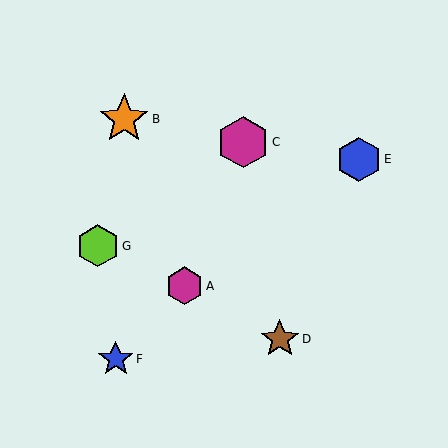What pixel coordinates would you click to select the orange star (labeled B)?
Click at (124, 119) to select the orange star B.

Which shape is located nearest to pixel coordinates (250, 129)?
The magenta hexagon (labeled C) at (243, 142) is nearest to that location.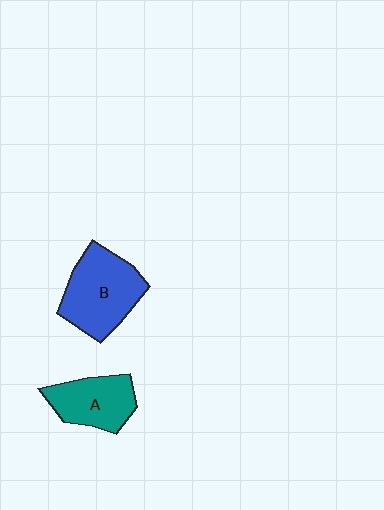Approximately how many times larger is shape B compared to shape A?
Approximately 1.4 times.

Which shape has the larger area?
Shape B (blue).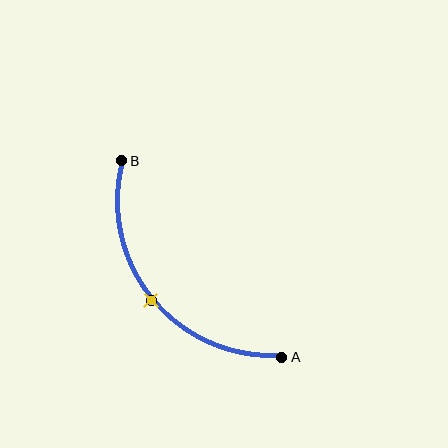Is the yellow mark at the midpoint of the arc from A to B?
Yes. The yellow mark lies on the arc at equal arc-length from both A and B — it is the arc midpoint.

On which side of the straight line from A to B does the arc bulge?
The arc bulges below and to the left of the straight line connecting A and B.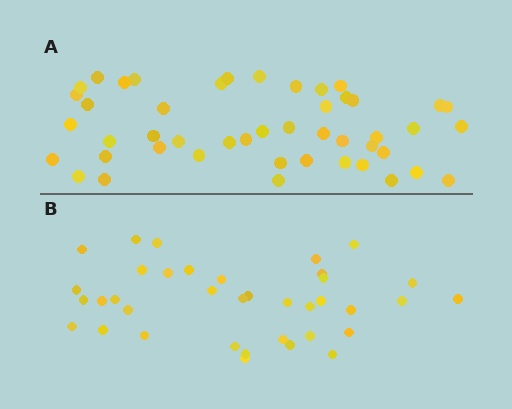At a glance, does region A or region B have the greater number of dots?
Region A (the top region) has more dots.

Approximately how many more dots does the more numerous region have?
Region A has roughly 10 or so more dots than region B.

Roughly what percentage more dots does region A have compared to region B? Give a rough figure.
About 25% more.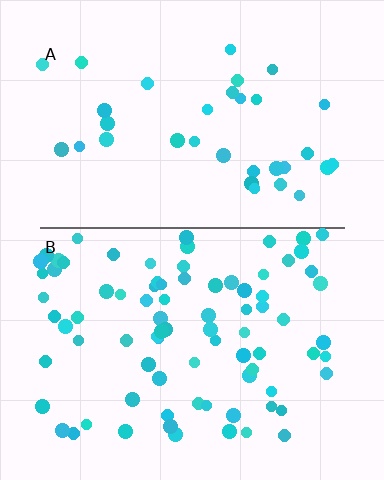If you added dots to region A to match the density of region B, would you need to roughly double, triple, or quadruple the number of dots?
Approximately double.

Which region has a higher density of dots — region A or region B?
B (the bottom).